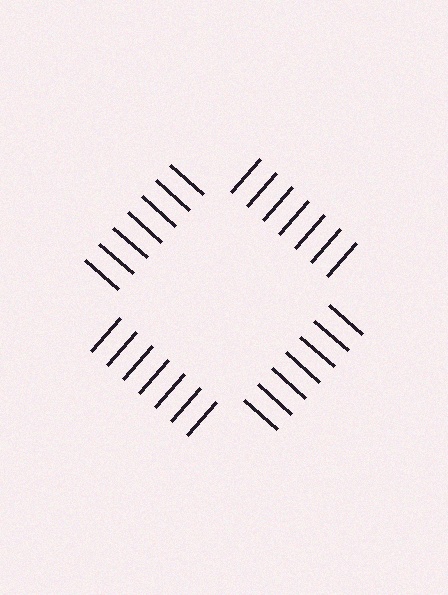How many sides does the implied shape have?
4 sides — the line-ends trace a square.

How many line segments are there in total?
28 — 7 along each of the 4 edges.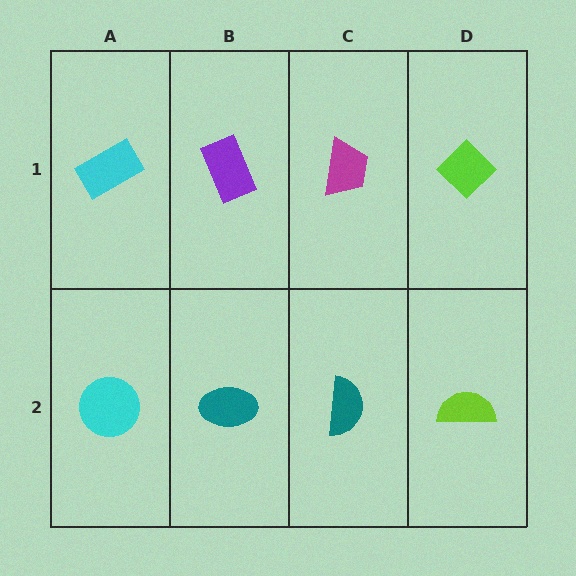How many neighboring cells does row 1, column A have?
2.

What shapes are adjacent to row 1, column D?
A lime semicircle (row 2, column D), a magenta trapezoid (row 1, column C).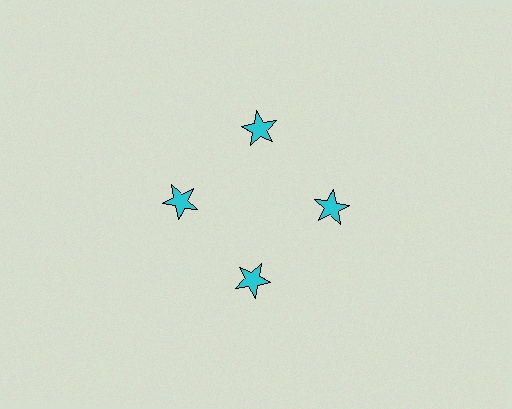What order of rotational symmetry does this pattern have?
This pattern has 4-fold rotational symmetry.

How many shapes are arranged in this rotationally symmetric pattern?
There are 4 shapes, arranged in 4 groups of 1.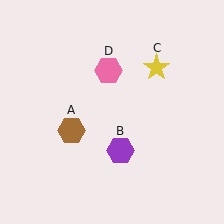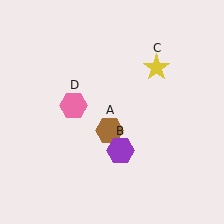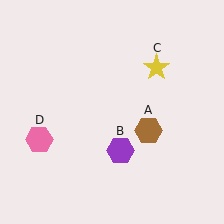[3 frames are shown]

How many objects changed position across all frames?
2 objects changed position: brown hexagon (object A), pink hexagon (object D).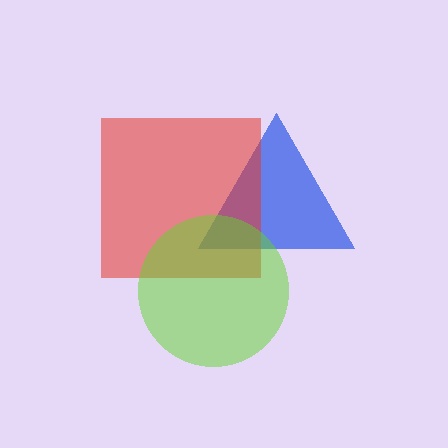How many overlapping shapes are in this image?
There are 3 overlapping shapes in the image.